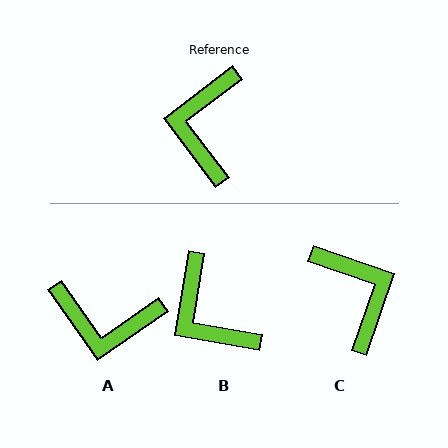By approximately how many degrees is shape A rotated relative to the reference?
Approximately 87 degrees counter-clockwise.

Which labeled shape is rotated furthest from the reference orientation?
C, about 147 degrees away.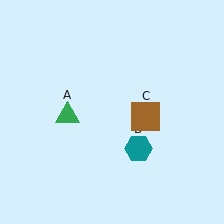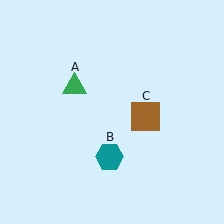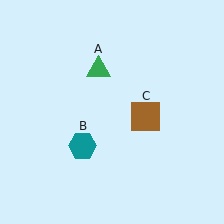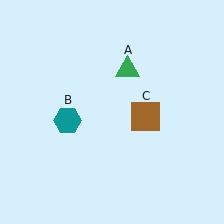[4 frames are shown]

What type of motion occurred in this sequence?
The green triangle (object A), teal hexagon (object B) rotated clockwise around the center of the scene.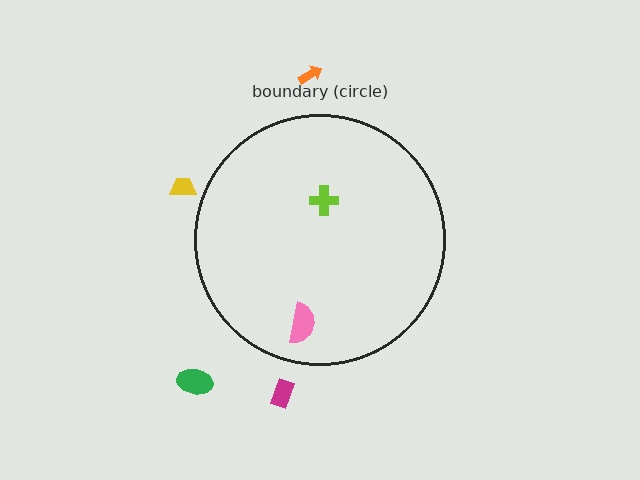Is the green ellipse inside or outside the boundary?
Outside.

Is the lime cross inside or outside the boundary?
Inside.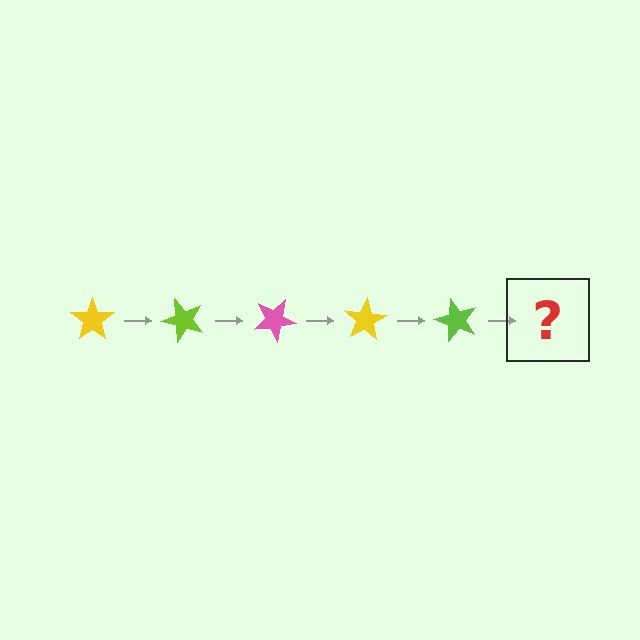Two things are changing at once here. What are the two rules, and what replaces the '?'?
The two rules are that it rotates 50 degrees each step and the color cycles through yellow, lime, and pink. The '?' should be a pink star, rotated 250 degrees from the start.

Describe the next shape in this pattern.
It should be a pink star, rotated 250 degrees from the start.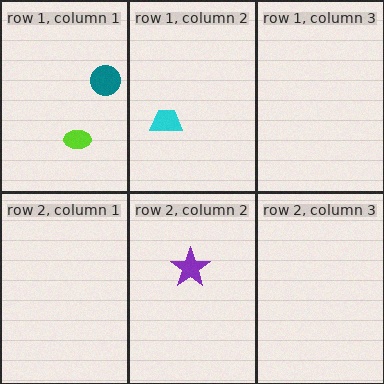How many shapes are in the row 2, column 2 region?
1.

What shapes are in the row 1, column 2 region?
The cyan trapezoid.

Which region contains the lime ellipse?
The row 1, column 1 region.